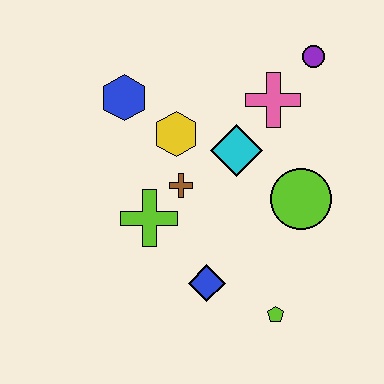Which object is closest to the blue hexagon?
The yellow hexagon is closest to the blue hexagon.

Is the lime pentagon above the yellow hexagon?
No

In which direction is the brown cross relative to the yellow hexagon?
The brown cross is below the yellow hexagon.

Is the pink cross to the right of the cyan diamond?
Yes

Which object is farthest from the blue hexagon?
The lime pentagon is farthest from the blue hexagon.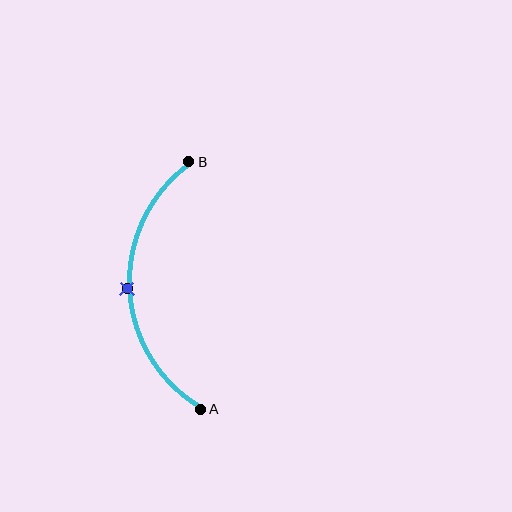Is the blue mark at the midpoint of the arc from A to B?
Yes. The blue mark lies on the arc at equal arc-length from both A and B — it is the arc midpoint.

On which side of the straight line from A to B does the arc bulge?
The arc bulges to the left of the straight line connecting A and B.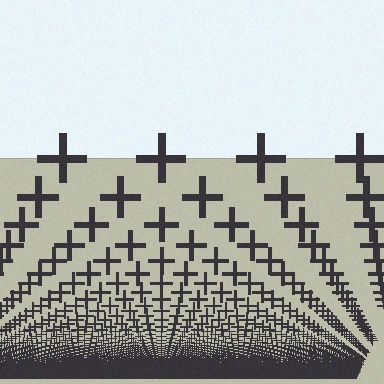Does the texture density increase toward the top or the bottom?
Density increases toward the bottom.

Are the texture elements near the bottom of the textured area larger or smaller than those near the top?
Smaller. The gradient is inverted — elements near the bottom are smaller and denser.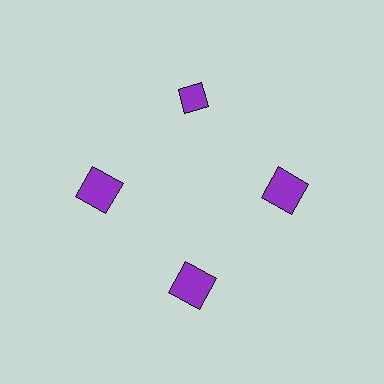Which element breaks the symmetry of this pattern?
The purple diamond at roughly the 12 o'clock position breaks the symmetry. All other shapes are purple squares.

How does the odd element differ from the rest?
It has a different shape: diamond instead of square.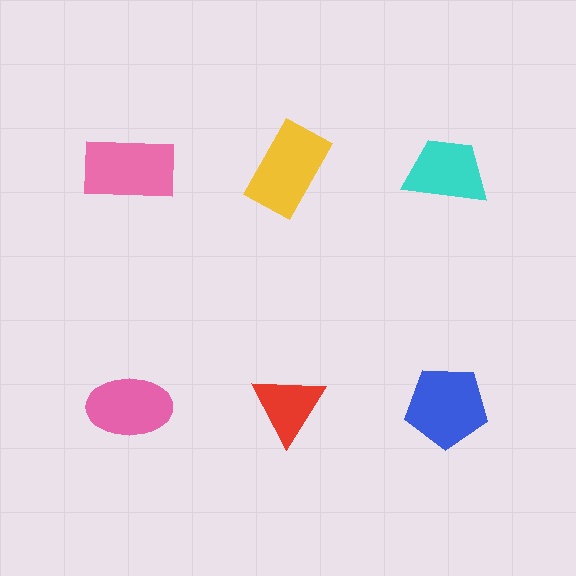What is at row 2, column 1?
A pink ellipse.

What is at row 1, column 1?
A pink rectangle.